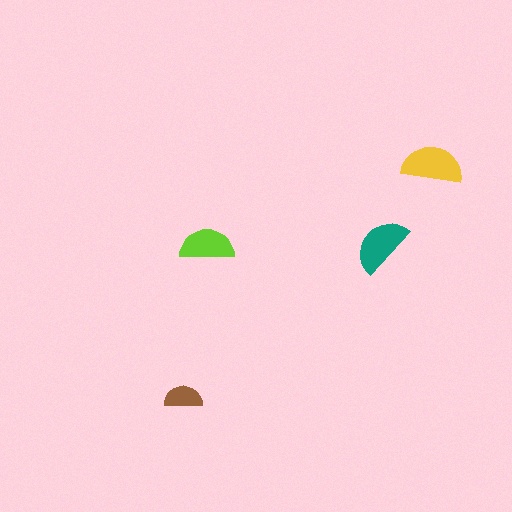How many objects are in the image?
There are 4 objects in the image.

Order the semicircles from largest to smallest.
the yellow one, the teal one, the lime one, the brown one.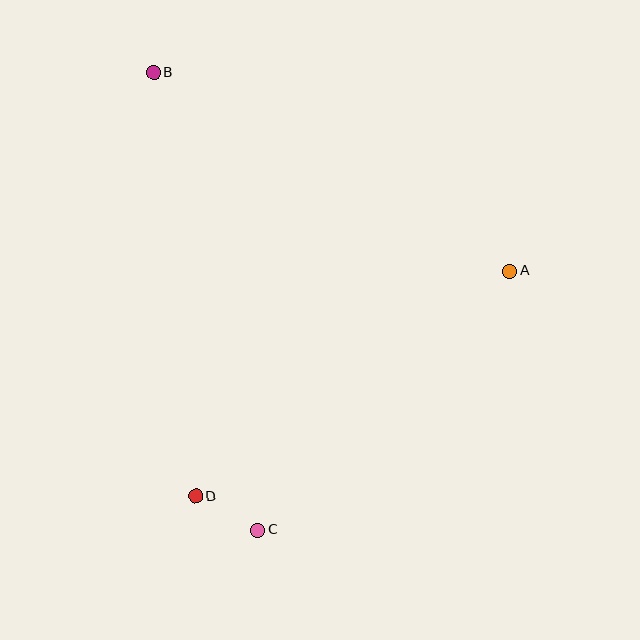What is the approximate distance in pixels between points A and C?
The distance between A and C is approximately 362 pixels.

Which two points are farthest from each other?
Points B and C are farthest from each other.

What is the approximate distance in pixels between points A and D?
The distance between A and D is approximately 386 pixels.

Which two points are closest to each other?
Points C and D are closest to each other.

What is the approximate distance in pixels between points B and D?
The distance between B and D is approximately 426 pixels.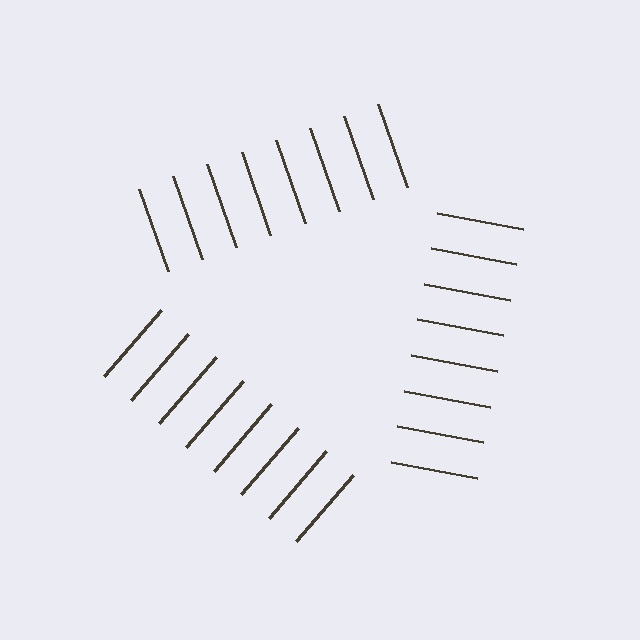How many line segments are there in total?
24 — 8 along each of the 3 edges.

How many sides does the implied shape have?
3 sides — the line-ends trace a triangle.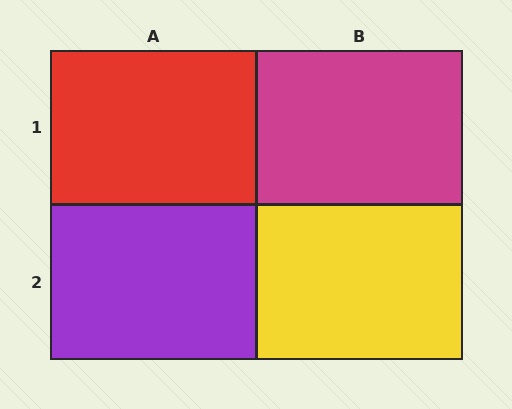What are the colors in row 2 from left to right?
Purple, yellow.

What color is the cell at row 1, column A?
Red.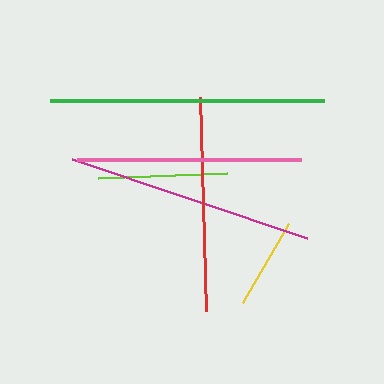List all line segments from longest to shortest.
From longest to shortest: green, magenta, pink, red, lime, yellow.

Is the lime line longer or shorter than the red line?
The red line is longer than the lime line.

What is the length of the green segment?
The green segment is approximately 274 pixels long.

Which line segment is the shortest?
The yellow line is the shortest at approximately 91 pixels.